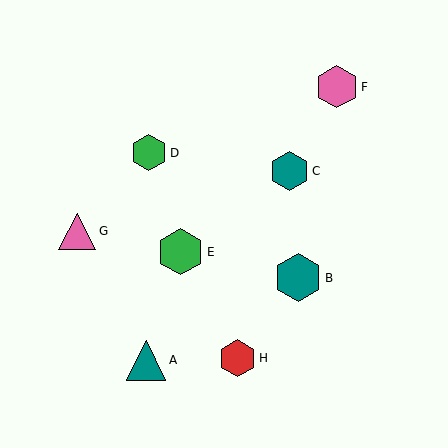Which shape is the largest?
The teal hexagon (labeled B) is the largest.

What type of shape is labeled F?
Shape F is a pink hexagon.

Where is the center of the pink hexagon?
The center of the pink hexagon is at (337, 87).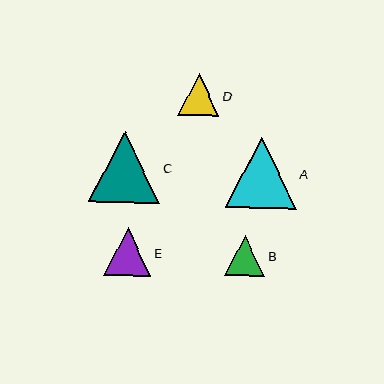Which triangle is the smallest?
Triangle B is the smallest with a size of approximately 40 pixels.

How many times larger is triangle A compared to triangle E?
Triangle A is approximately 1.5 times the size of triangle E.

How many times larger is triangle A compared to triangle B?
Triangle A is approximately 1.8 times the size of triangle B.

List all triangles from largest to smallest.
From largest to smallest: C, A, E, D, B.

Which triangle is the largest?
Triangle C is the largest with a size of approximately 71 pixels.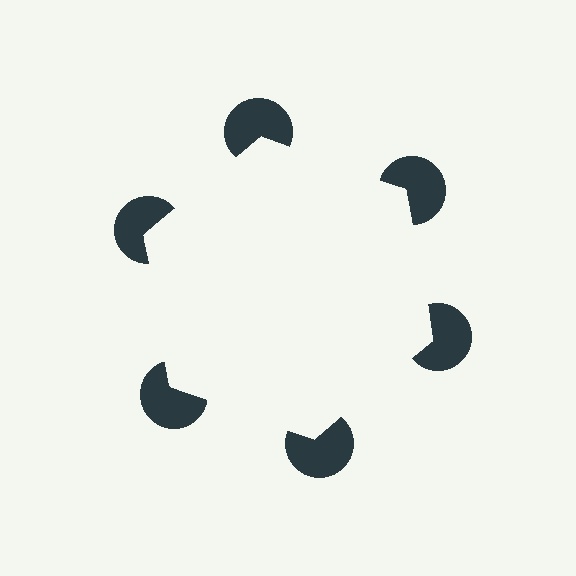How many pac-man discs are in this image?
There are 6 — one at each vertex of the illusory hexagon.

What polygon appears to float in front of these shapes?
An illusory hexagon — its edges are inferred from the aligned wedge cuts in the pac-man discs, not physically drawn.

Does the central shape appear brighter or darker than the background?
It typically appears slightly brighter than the background, even though no actual brightness change is drawn.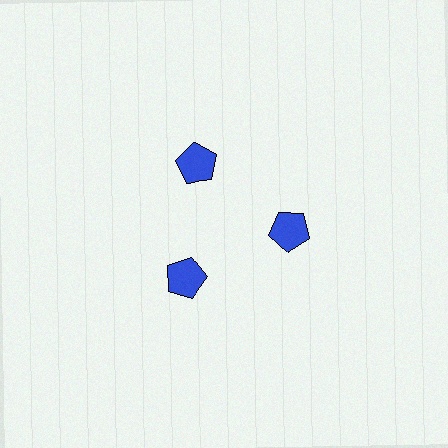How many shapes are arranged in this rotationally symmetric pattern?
There are 3 shapes, arranged in 3 groups of 1.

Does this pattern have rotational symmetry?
Yes, this pattern has 3-fold rotational symmetry. It looks the same after rotating 120 degrees around the center.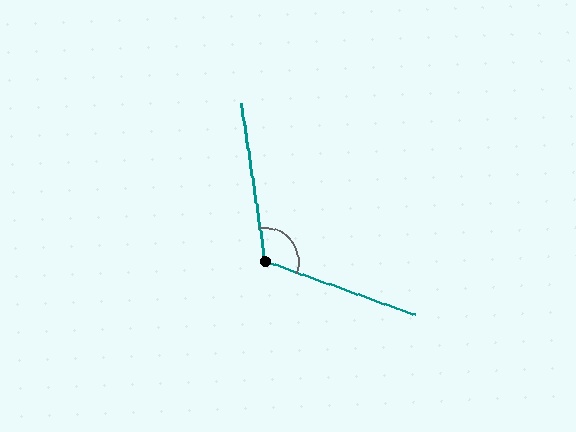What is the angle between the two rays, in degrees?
Approximately 118 degrees.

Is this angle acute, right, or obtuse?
It is obtuse.